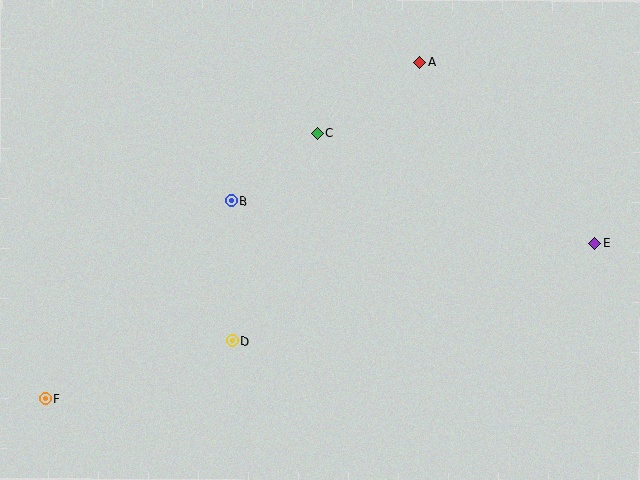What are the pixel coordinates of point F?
Point F is at (45, 399).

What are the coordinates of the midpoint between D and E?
The midpoint between D and E is at (413, 292).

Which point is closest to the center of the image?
Point B at (232, 201) is closest to the center.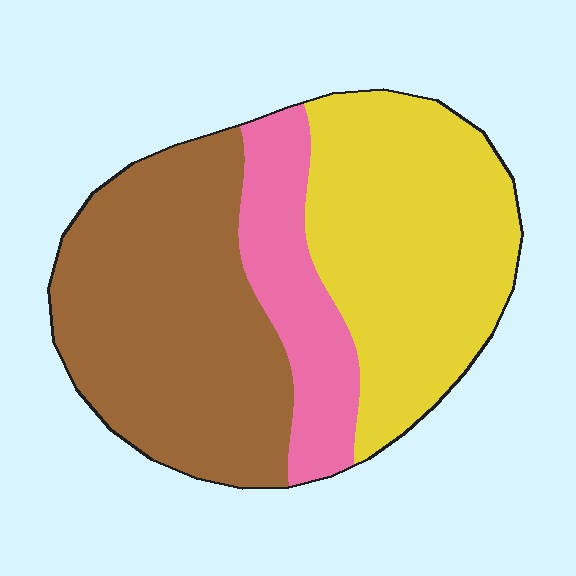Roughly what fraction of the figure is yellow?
Yellow takes up between a quarter and a half of the figure.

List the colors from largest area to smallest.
From largest to smallest: brown, yellow, pink.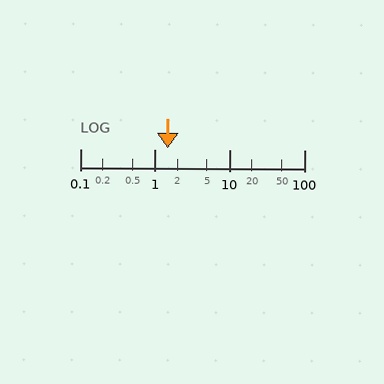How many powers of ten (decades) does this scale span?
The scale spans 3 decades, from 0.1 to 100.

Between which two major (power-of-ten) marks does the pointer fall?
The pointer is between 1 and 10.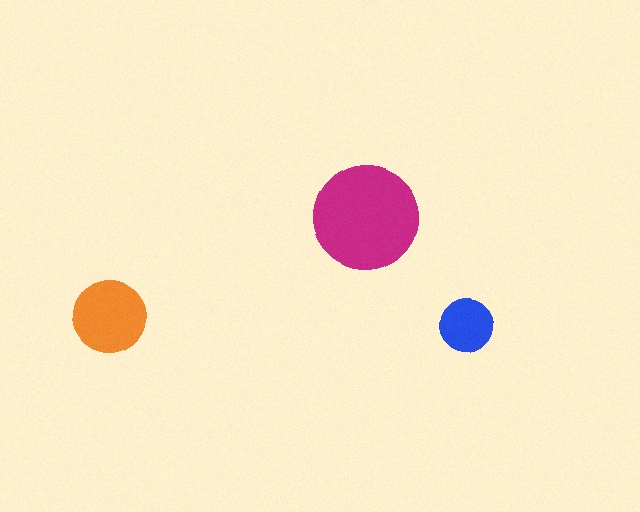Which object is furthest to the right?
The blue circle is rightmost.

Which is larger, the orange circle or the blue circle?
The orange one.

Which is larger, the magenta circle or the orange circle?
The magenta one.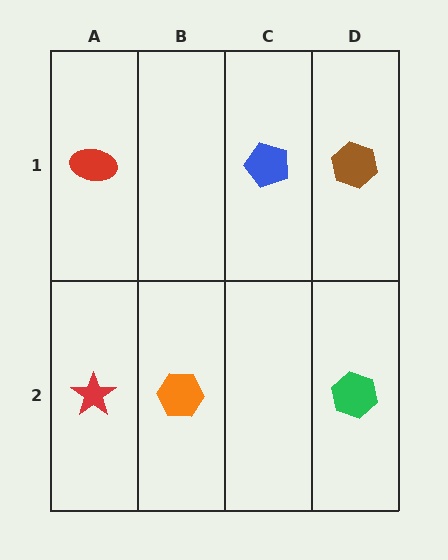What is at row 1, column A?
A red ellipse.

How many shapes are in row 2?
3 shapes.